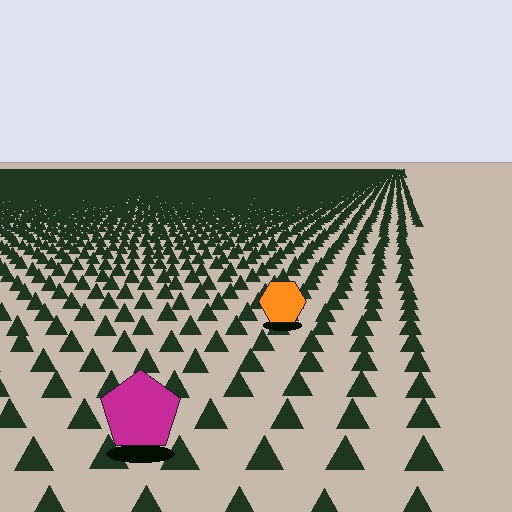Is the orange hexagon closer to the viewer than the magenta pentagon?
No. The magenta pentagon is closer — you can tell from the texture gradient: the ground texture is coarser near it.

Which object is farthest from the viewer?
The orange hexagon is farthest from the viewer. It appears smaller and the ground texture around it is denser.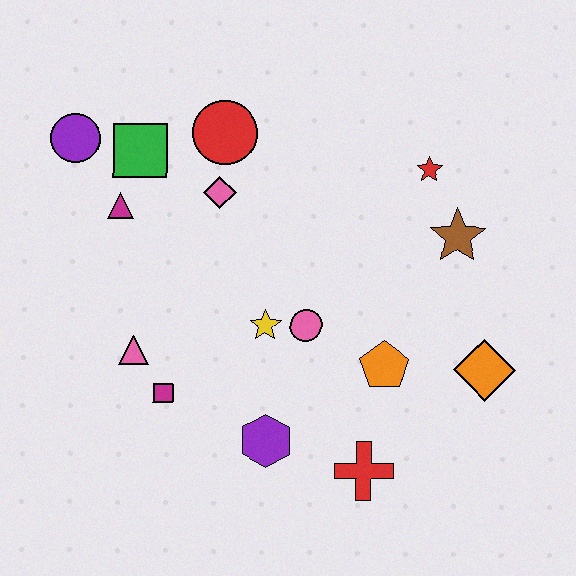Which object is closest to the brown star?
The red star is closest to the brown star.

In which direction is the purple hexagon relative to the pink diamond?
The purple hexagon is below the pink diamond.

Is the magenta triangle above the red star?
No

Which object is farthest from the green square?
The orange diamond is farthest from the green square.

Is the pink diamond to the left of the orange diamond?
Yes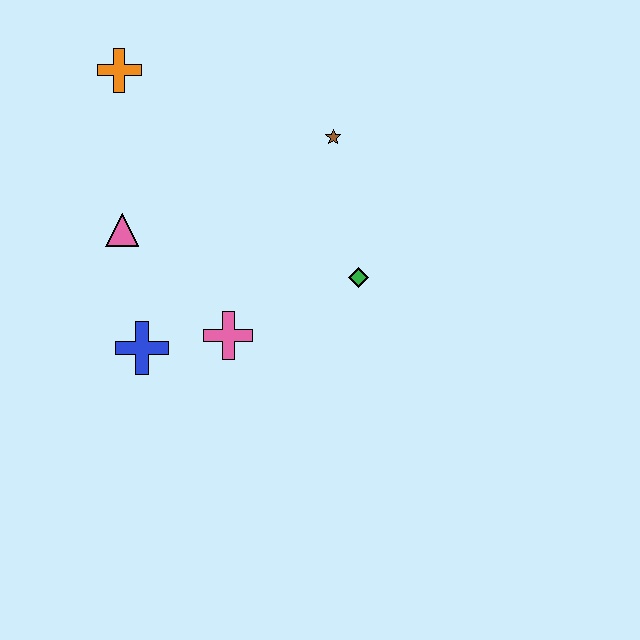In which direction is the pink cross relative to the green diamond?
The pink cross is to the left of the green diamond.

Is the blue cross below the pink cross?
Yes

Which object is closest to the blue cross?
The pink cross is closest to the blue cross.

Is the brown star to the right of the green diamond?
No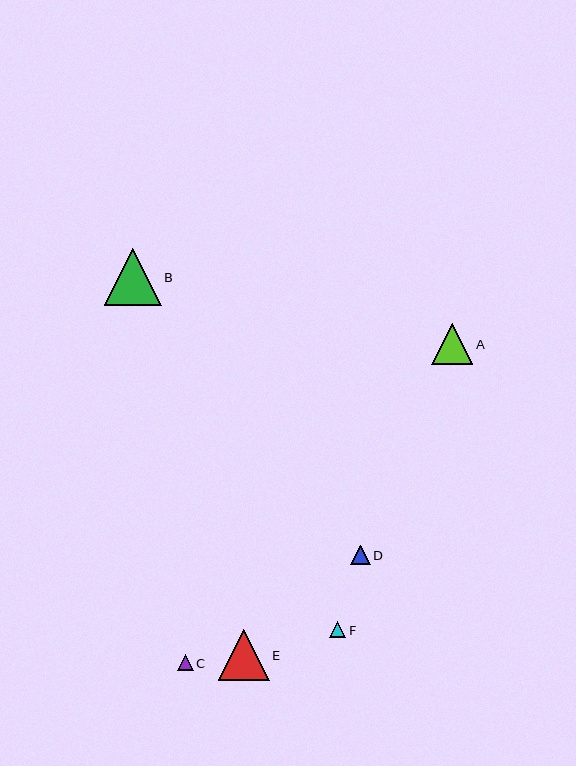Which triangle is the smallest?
Triangle C is the smallest with a size of approximately 16 pixels.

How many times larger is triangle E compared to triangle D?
Triangle E is approximately 2.6 times the size of triangle D.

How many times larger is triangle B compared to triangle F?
Triangle B is approximately 3.5 times the size of triangle F.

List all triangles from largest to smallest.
From largest to smallest: B, E, A, D, F, C.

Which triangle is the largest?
Triangle B is the largest with a size of approximately 57 pixels.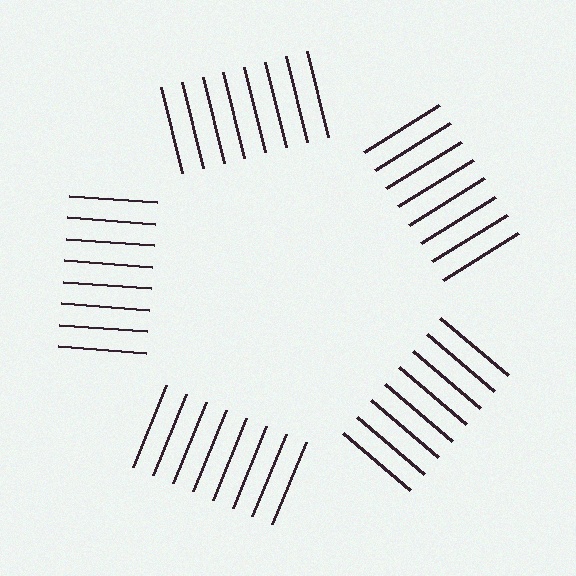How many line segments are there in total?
40 — 8 along each of the 5 edges.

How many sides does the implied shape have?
5 sides — the line-ends trace a pentagon.